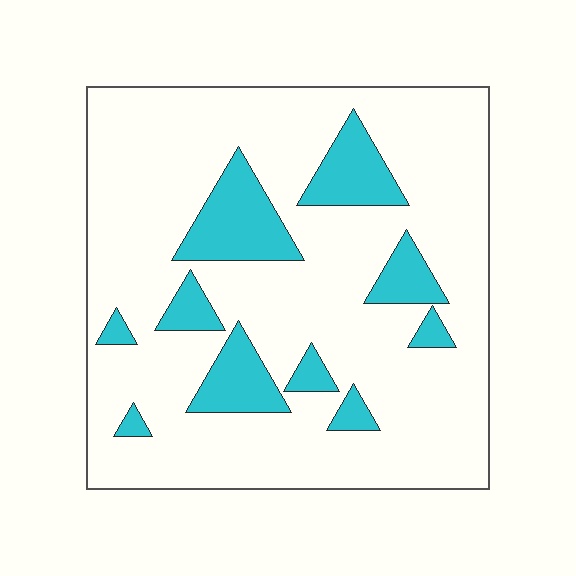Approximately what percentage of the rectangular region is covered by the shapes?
Approximately 20%.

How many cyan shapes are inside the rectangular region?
10.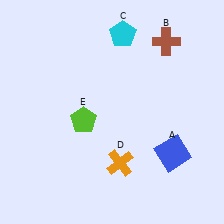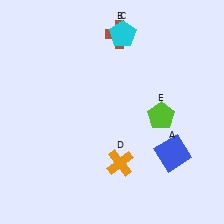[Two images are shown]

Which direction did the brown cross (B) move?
The brown cross (B) moved left.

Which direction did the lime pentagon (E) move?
The lime pentagon (E) moved right.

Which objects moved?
The objects that moved are: the brown cross (B), the lime pentagon (E).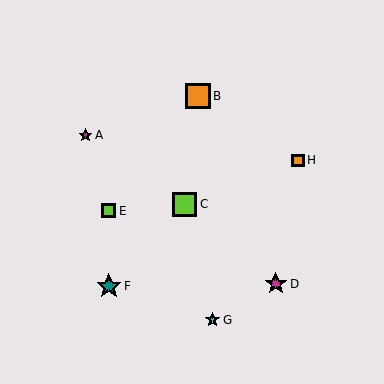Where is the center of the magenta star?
The center of the magenta star is at (86, 135).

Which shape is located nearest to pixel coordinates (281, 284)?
The magenta star (labeled D) at (276, 284) is nearest to that location.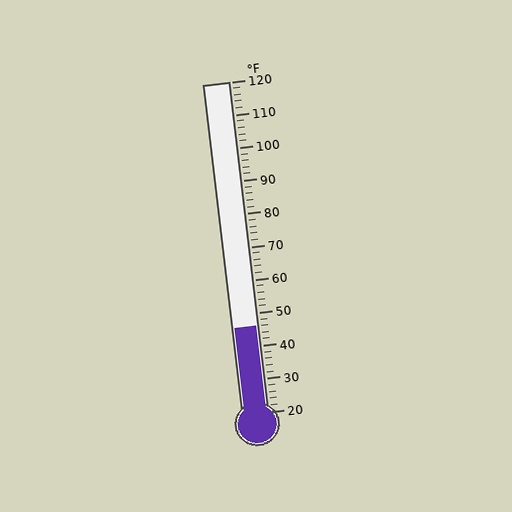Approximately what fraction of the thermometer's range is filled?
The thermometer is filled to approximately 25% of its range.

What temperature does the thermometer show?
The thermometer shows approximately 46°F.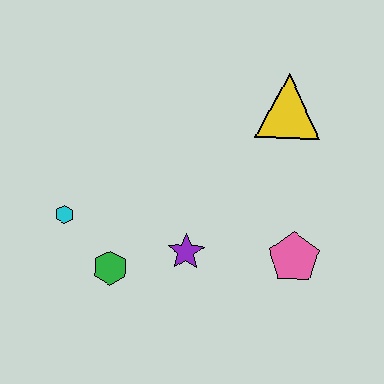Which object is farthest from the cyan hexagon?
The yellow triangle is farthest from the cyan hexagon.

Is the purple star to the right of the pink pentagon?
No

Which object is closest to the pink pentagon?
The purple star is closest to the pink pentagon.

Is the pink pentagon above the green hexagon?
Yes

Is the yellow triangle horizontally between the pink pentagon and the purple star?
Yes